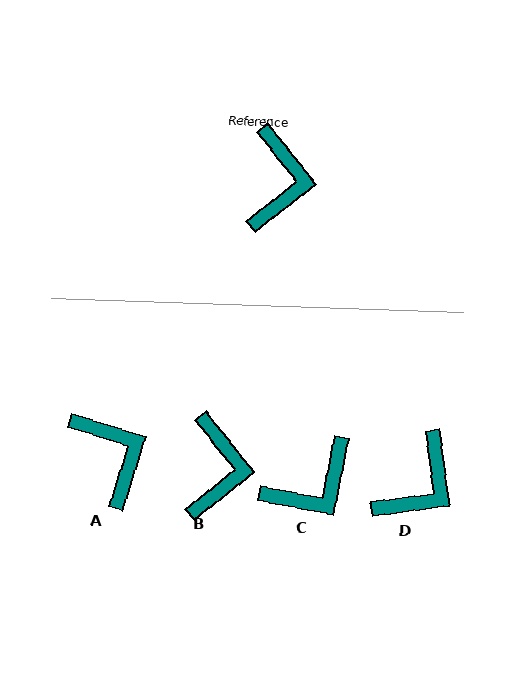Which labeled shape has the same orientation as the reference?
B.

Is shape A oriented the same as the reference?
No, it is off by about 34 degrees.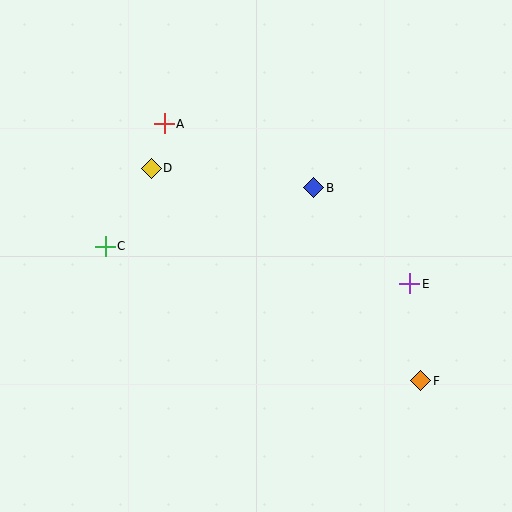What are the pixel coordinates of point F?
Point F is at (421, 381).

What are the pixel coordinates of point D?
Point D is at (151, 168).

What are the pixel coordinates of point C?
Point C is at (105, 246).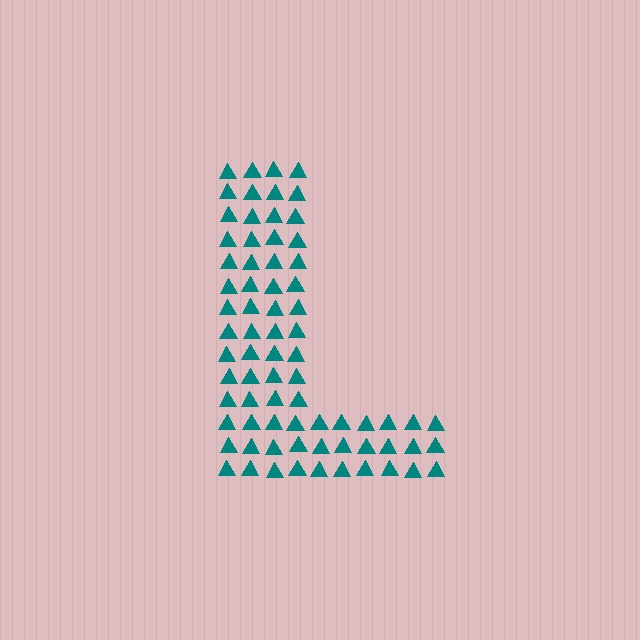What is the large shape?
The large shape is the letter L.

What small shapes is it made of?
It is made of small triangles.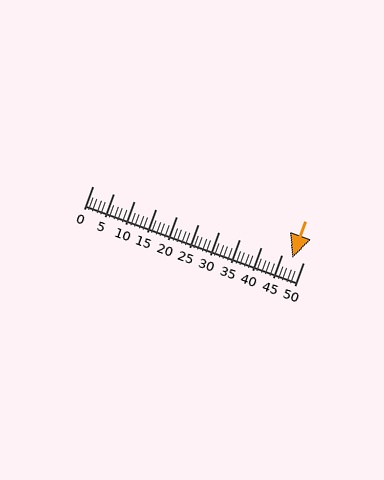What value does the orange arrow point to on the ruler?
The orange arrow points to approximately 48.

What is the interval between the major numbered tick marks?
The major tick marks are spaced 5 units apart.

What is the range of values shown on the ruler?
The ruler shows values from 0 to 50.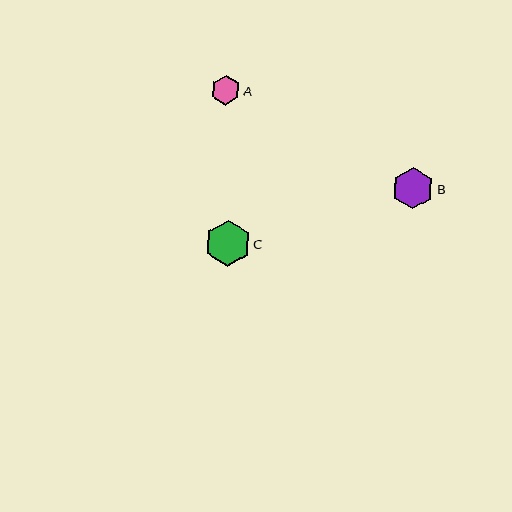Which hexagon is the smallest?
Hexagon A is the smallest with a size of approximately 30 pixels.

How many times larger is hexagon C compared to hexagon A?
Hexagon C is approximately 1.5 times the size of hexagon A.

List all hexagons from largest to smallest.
From largest to smallest: C, B, A.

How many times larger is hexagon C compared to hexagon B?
Hexagon C is approximately 1.1 times the size of hexagon B.